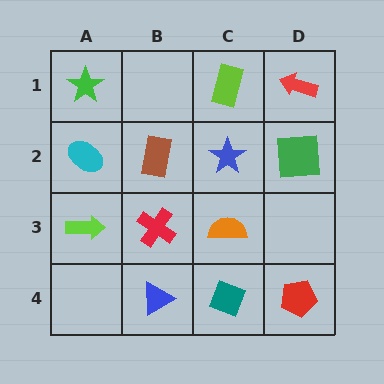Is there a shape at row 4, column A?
No, that cell is empty.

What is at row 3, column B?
A red cross.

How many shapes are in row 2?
4 shapes.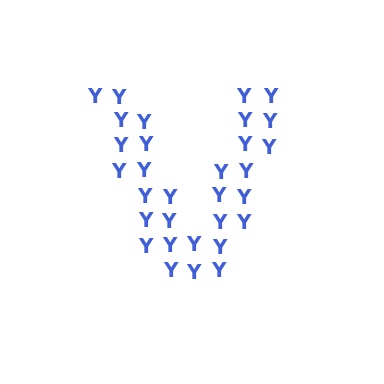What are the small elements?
The small elements are letter Y's.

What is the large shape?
The large shape is the letter V.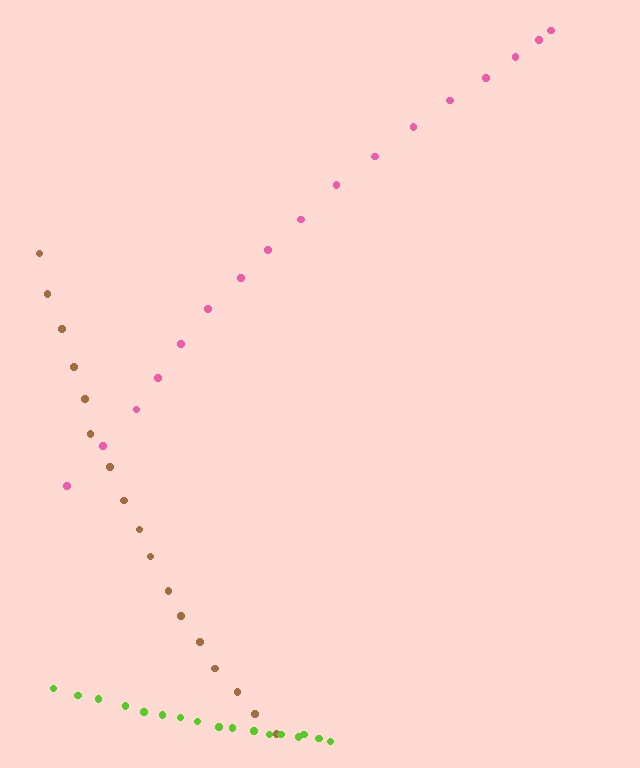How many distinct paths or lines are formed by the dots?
There are 3 distinct paths.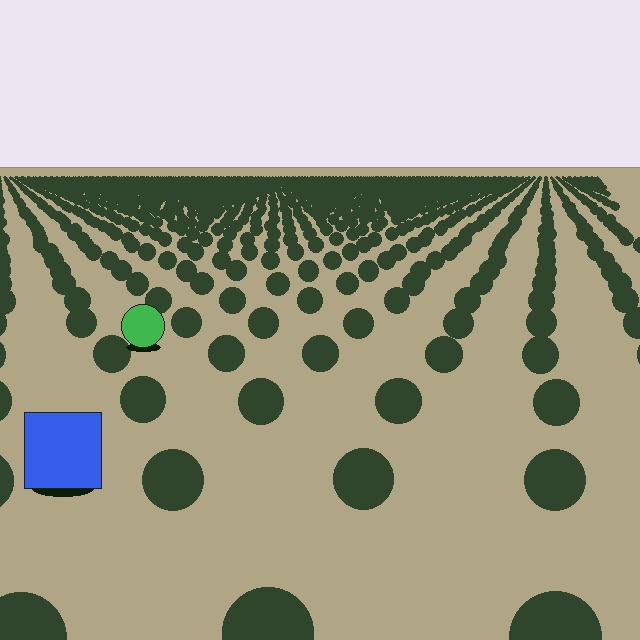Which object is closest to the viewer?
The blue square is closest. The texture marks near it are larger and more spread out.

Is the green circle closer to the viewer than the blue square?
No. The blue square is closer — you can tell from the texture gradient: the ground texture is coarser near it.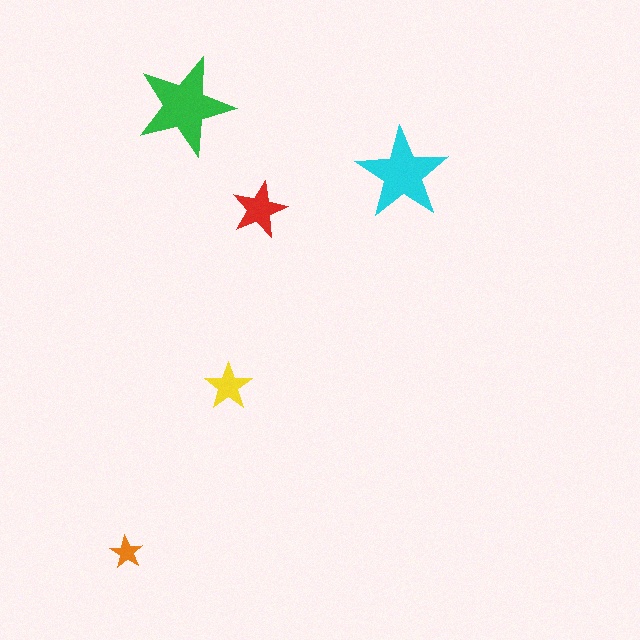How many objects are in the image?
There are 5 objects in the image.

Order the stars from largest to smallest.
the green one, the cyan one, the red one, the yellow one, the orange one.